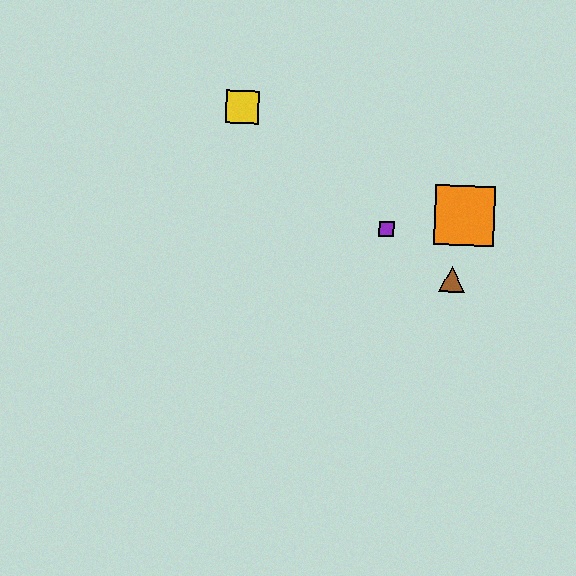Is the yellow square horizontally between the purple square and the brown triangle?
No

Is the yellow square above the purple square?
Yes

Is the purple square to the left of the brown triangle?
Yes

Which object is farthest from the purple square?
The yellow square is farthest from the purple square.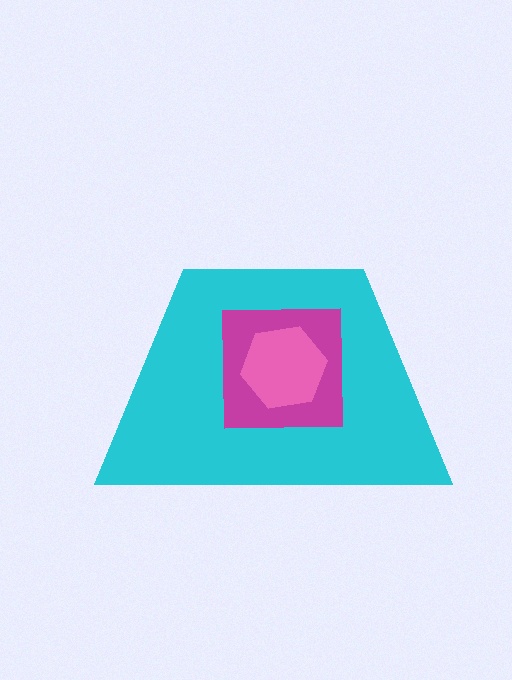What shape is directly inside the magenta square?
The pink hexagon.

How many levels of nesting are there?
3.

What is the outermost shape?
The cyan trapezoid.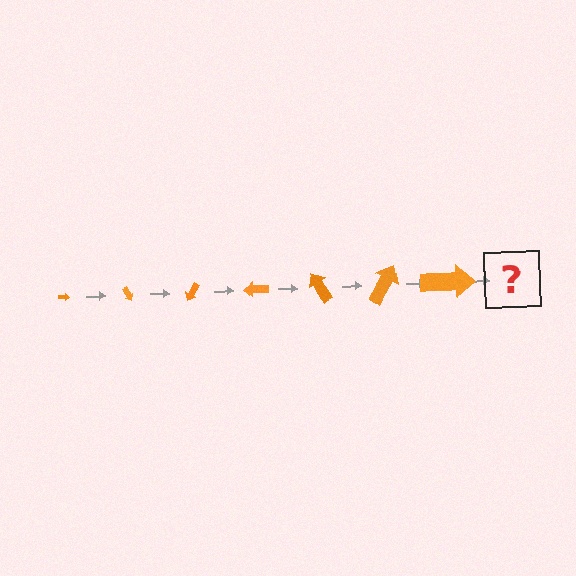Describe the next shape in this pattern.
It should be an arrow, larger than the previous one and rotated 420 degrees from the start.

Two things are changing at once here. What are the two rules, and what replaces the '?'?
The two rules are that the arrow grows larger each step and it rotates 60 degrees each step. The '?' should be an arrow, larger than the previous one and rotated 420 degrees from the start.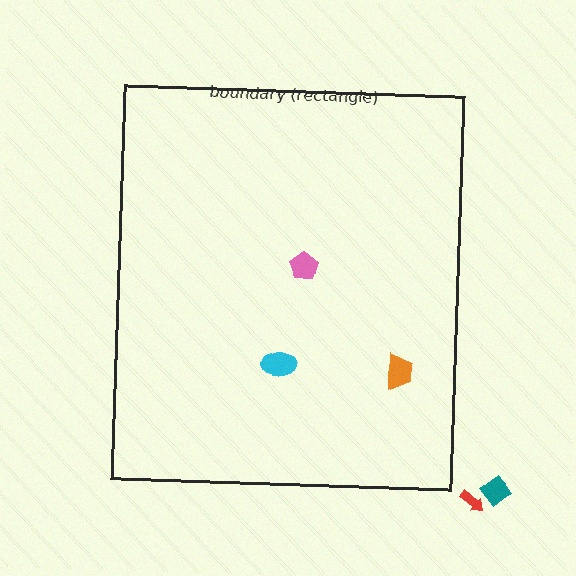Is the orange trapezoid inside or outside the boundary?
Inside.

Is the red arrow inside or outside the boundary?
Outside.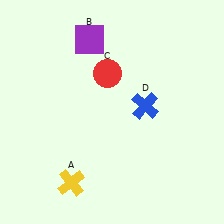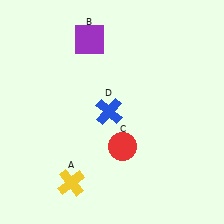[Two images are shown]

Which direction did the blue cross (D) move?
The blue cross (D) moved left.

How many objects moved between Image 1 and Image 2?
2 objects moved between the two images.